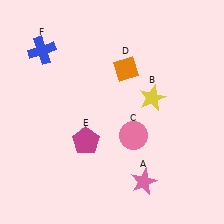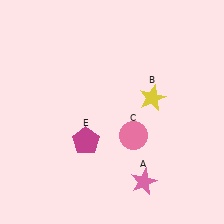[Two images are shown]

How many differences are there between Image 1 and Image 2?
There are 2 differences between the two images.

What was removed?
The orange diamond (D), the blue cross (F) were removed in Image 2.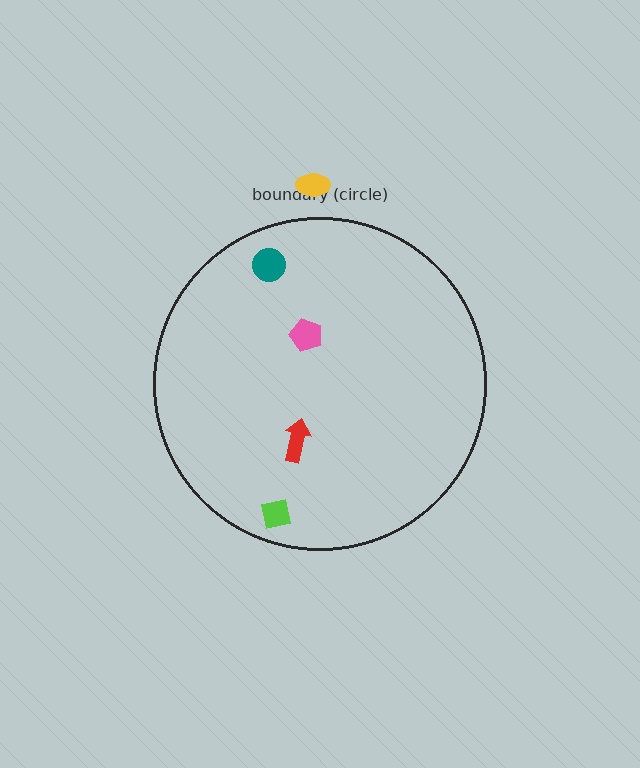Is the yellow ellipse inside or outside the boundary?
Outside.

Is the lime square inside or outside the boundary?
Inside.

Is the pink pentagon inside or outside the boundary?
Inside.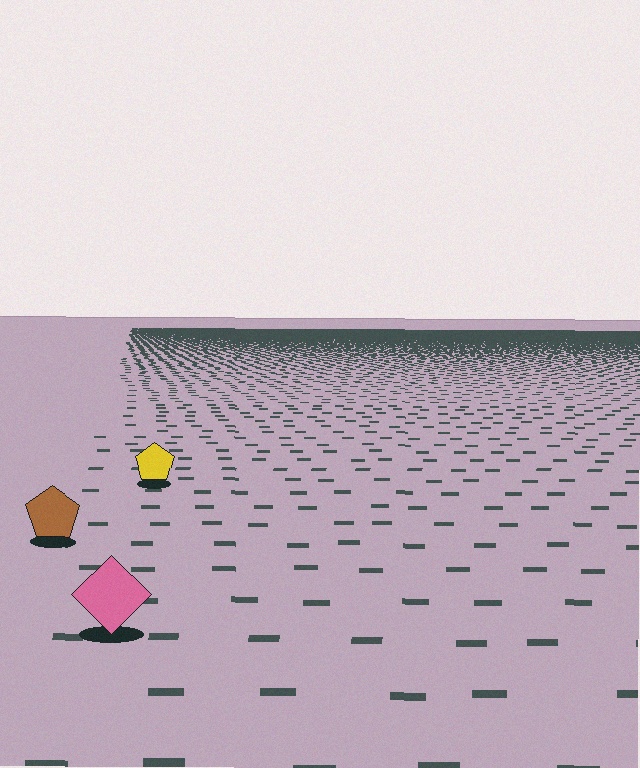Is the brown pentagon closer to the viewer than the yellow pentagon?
Yes. The brown pentagon is closer — you can tell from the texture gradient: the ground texture is coarser near it.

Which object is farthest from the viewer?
The yellow pentagon is farthest from the viewer. It appears smaller and the ground texture around it is denser.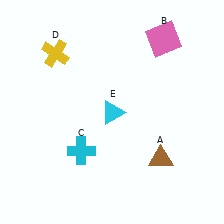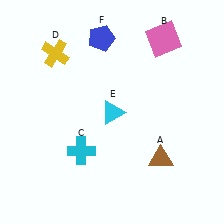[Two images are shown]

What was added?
A blue pentagon (F) was added in Image 2.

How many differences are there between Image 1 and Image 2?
There is 1 difference between the two images.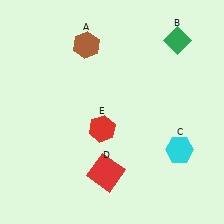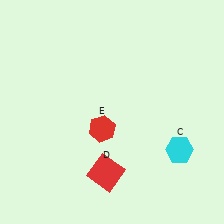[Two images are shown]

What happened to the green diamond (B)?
The green diamond (B) was removed in Image 2. It was in the top-right area of Image 1.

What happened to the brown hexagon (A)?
The brown hexagon (A) was removed in Image 2. It was in the top-left area of Image 1.